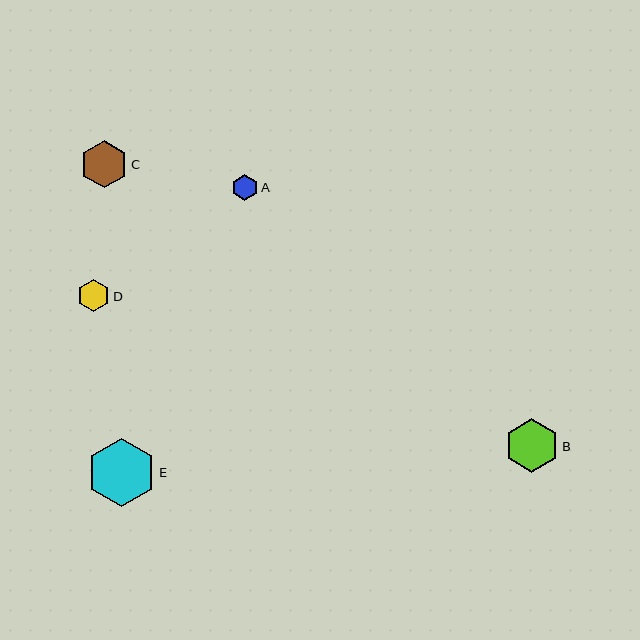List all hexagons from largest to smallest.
From largest to smallest: E, B, C, D, A.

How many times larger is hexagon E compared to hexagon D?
Hexagon E is approximately 2.1 times the size of hexagon D.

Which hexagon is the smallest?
Hexagon A is the smallest with a size of approximately 26 pixels.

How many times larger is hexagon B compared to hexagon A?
Hexagon B is approximately 2.1 times the size of hexagon A.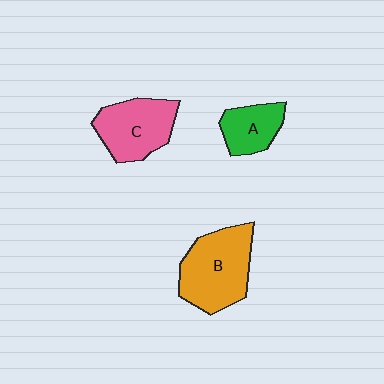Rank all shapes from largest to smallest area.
From largest to smallest: B (orange), C (pink), A (green).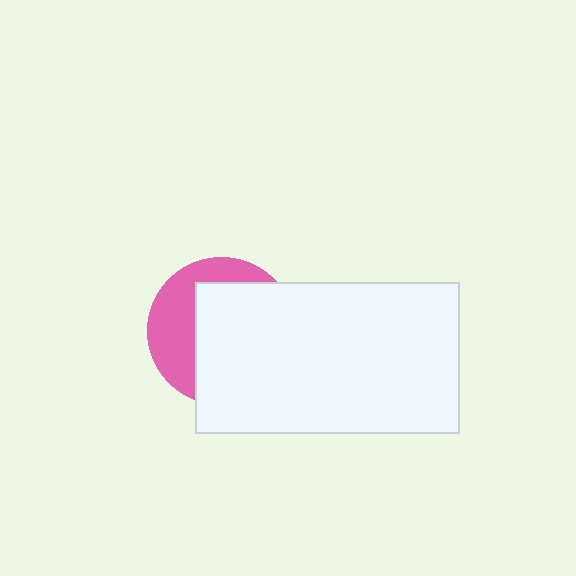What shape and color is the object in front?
The object in front is a white rectangle.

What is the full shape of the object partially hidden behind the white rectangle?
The partially hidden object is a pink circle.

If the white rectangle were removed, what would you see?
You would see the complete pink circle.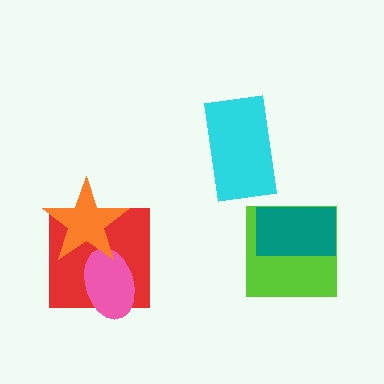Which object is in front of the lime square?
The teal rectangle is in front of the lime square.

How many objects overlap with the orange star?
2 objects overlap with the orange star.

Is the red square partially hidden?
Yes, it is partially covered by another shape.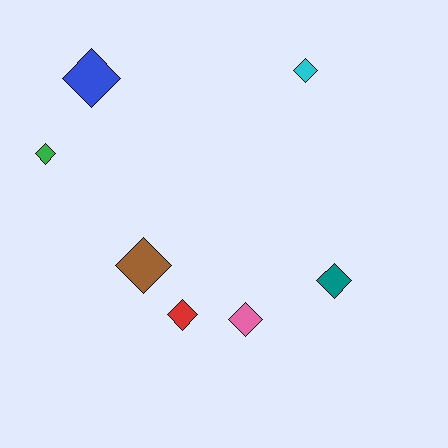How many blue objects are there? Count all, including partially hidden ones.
There is 1 blue object.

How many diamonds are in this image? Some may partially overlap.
There are 7 diamonds.